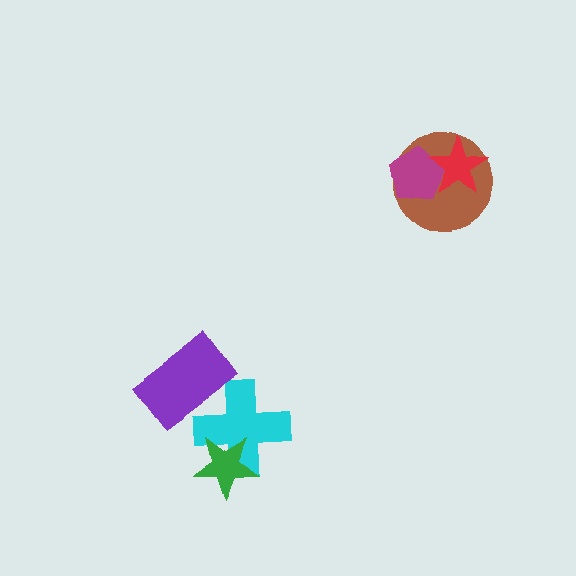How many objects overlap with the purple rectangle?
1 object overlaps with the purple rectangle.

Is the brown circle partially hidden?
Yes, it is partially covered by another shape.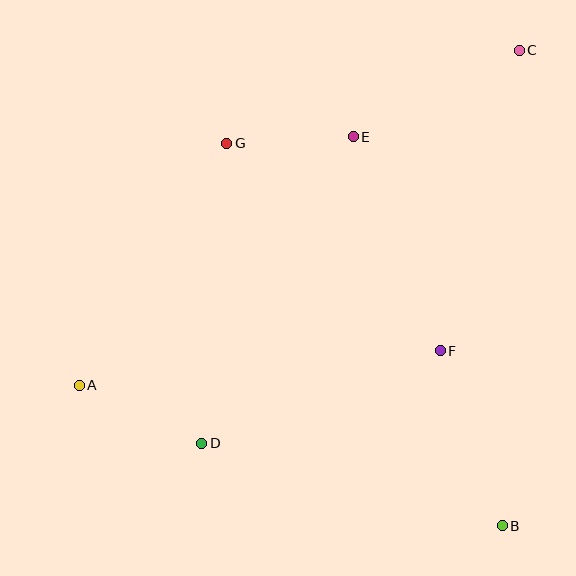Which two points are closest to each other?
Points E and G are closest to each other.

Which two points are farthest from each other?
Points A and C are farthest from each other.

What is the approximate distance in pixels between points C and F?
The distance between C and F is approximately 311 pixels.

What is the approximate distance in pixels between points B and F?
The distance between B and F is approximately 185 pixels.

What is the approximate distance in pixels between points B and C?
The distance between B and C is approximately 475 pixels.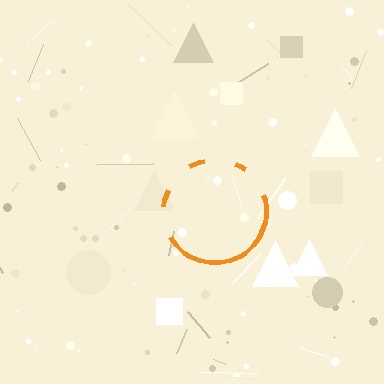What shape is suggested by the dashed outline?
The dashed outline suggests a circle.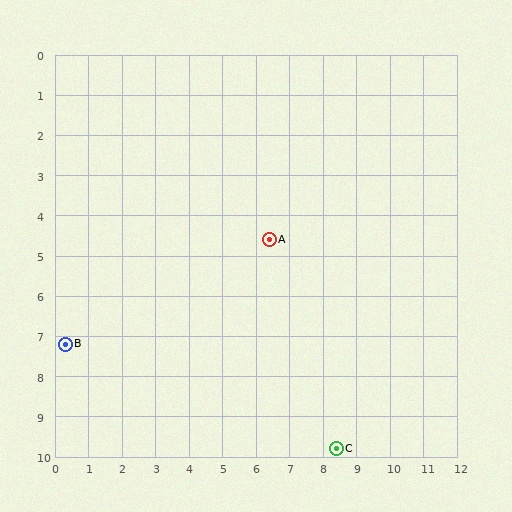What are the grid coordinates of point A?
Point A is at approximately (6.4, 4.6).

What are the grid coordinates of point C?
Point C is at approximately (8.4, 9.8).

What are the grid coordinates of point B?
Point B is at approximately (0.3, 7.2).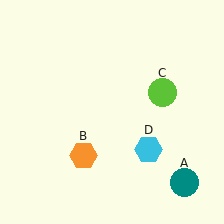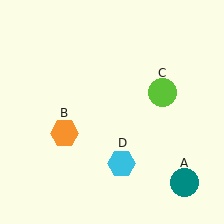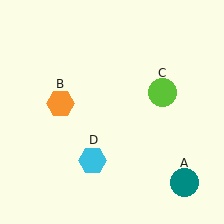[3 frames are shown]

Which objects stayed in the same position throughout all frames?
Teal circle (object A) and lime circle (object C) remained stationary.